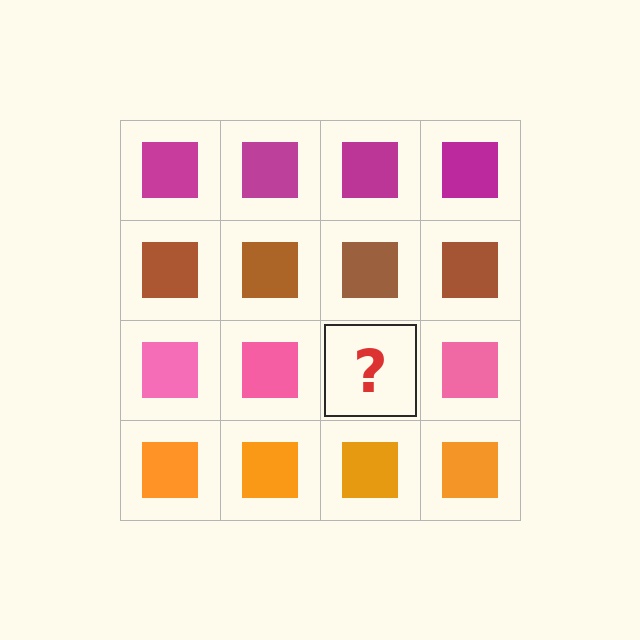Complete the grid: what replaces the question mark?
The question mark should be replaced with a pink square.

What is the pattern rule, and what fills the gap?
The rule is that each row has a consistent color. The gap should be filled with a pink square.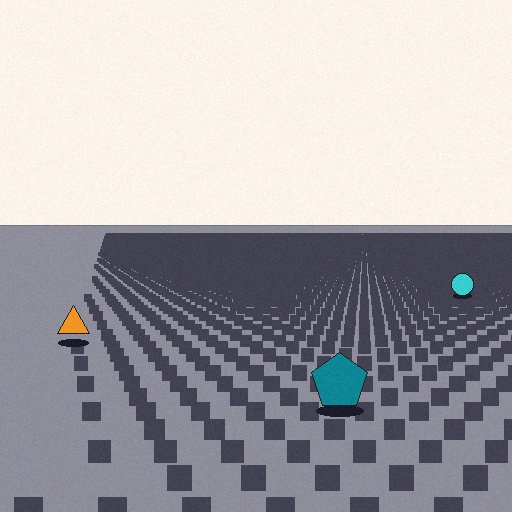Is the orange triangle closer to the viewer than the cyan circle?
Yes. The orange triangle is closer — you can tell from the texture gradient: the ground texture is coarser near it.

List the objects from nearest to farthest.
From nearest to farthest: the teal pentagon, the orange triangle, the cyan circle.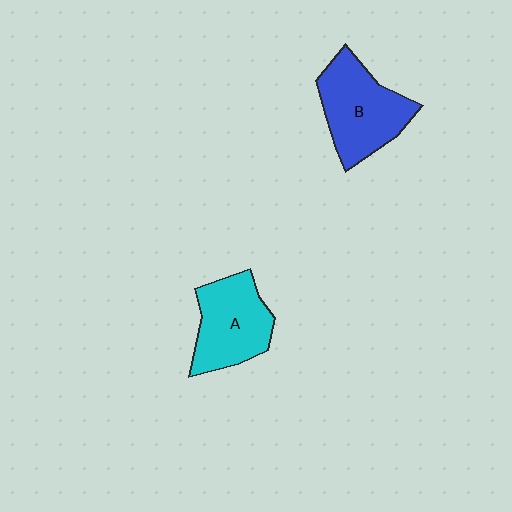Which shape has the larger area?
Shape B (blue).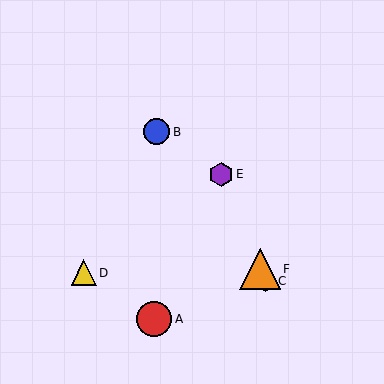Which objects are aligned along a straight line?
Objects C, E, F are aligned along a straight line.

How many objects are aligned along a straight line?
3 objects (C, E, F) are aligned along a straight line.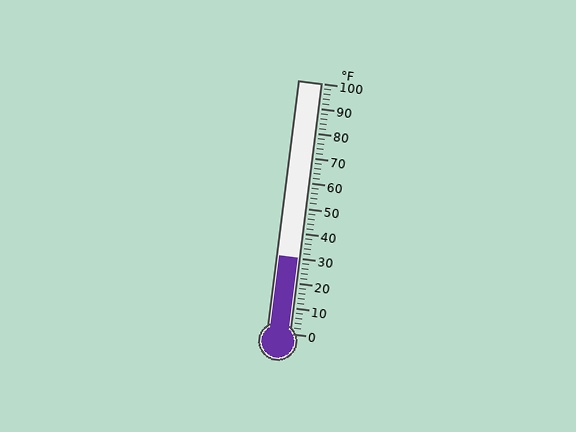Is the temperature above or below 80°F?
The temperature is below 80°F.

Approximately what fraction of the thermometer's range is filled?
The thermometer is filled to approximately 30% of its range.